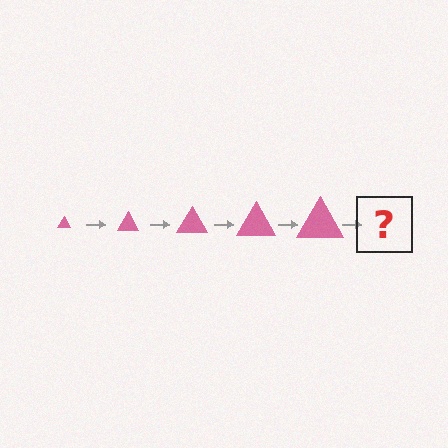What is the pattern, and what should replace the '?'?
The pattern is that the triangle gets progressively larger each step. The '?' should be a pink triangle, larger than the previous one.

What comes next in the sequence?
The next element should be a pink triangle, larger than the previous one.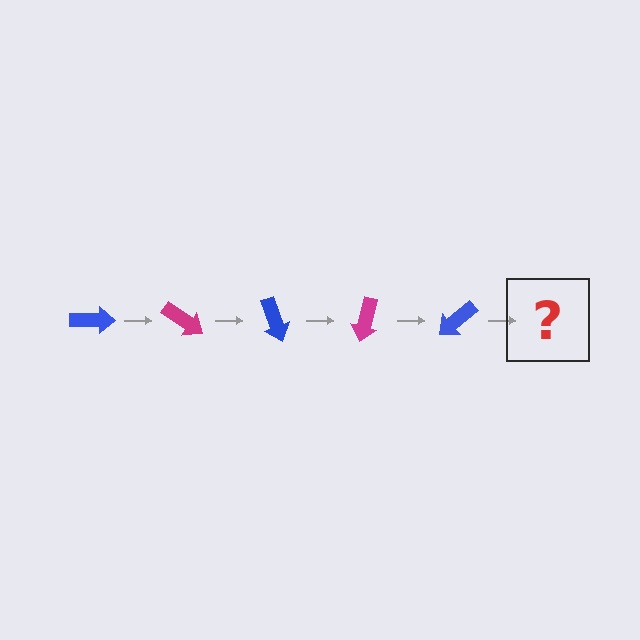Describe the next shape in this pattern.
It should be a magenta arrow, rotated 175 degrees from the start.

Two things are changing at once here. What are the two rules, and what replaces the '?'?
The two rules are that it rotates 35 degrees each step and the color cycles through blue and magenta. The '?' should be a magenta arrow, rotated 175 degrees from the start.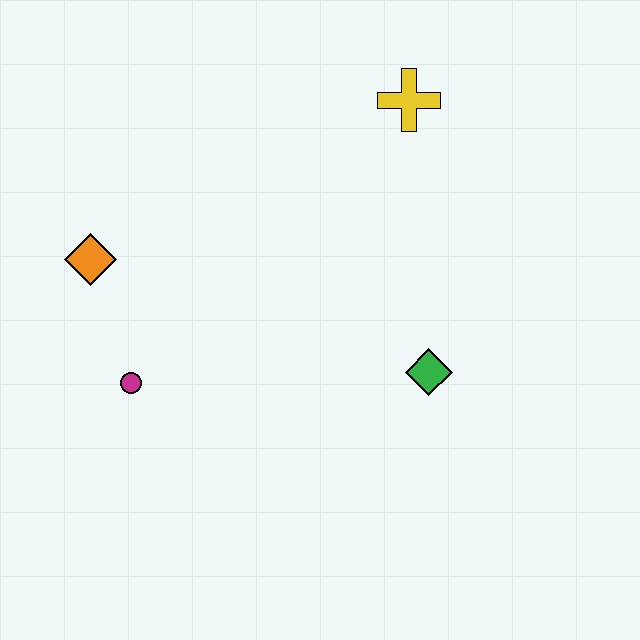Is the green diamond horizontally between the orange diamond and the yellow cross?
No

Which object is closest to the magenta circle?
The orange diamond is closest to the magenta circle.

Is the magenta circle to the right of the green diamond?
No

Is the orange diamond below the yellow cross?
Yes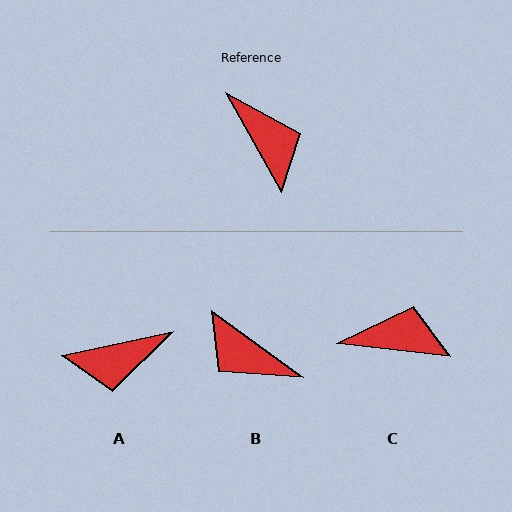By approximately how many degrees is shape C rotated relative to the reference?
Approximately 54 degrees counter-clockwise.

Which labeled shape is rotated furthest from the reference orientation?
B, about 155 degrees away.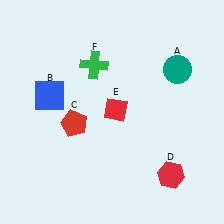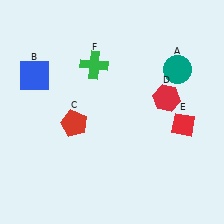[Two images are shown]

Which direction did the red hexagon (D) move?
The red hexagon (D) moved up.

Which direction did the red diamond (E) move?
The red diamond (E) moved right.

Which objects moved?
The objects that moved are: the blue square (B), the red hexagon (D), the red diamond (E).